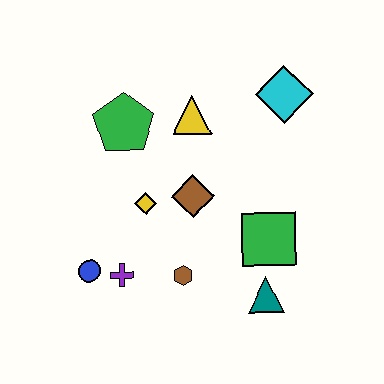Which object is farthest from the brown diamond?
The cyan diamond is farthest from the brown diamond.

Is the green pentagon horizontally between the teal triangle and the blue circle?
Yes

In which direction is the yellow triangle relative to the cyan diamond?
The yellow triangle is to the left of the cyan diamond.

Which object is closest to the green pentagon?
The yellow triangle is closest to the green pentagon.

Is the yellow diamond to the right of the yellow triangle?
No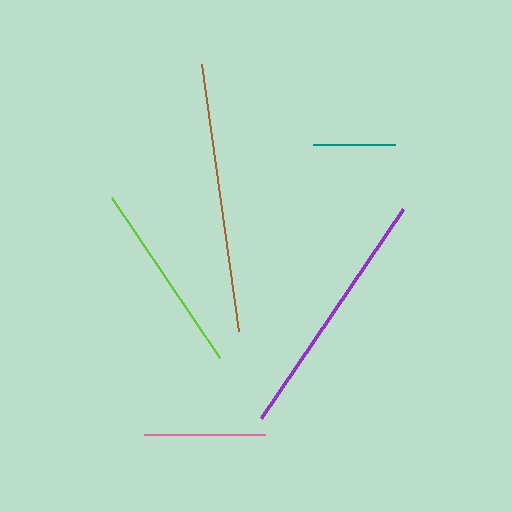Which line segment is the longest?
The brown line is the longest at approximately 269 pixels.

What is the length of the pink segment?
The pink segment is approximately 121 pixels long.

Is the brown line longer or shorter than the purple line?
The brown line is longer than the purple line.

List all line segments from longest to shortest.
From longest to shortest: brown, purple, lime, pink, teal.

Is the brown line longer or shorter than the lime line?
The brown line is longer than the lime line.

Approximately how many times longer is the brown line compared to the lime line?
The brown line is approximately 1.4 times the length of the lime line.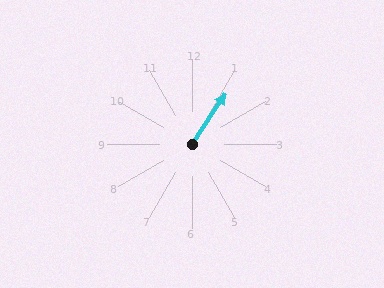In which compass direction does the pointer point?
Northeast.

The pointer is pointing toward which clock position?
Roughly 1 o'clock.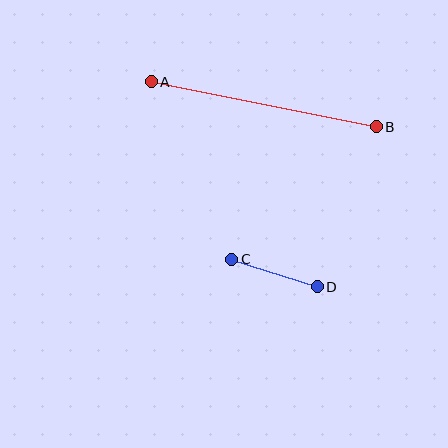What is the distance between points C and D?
The distance is approximately 90 pixels.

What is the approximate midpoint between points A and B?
The midpoint is at approximately (264, 104) pixels.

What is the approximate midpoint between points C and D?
The midpoint is at approximately (275, 273) pixels.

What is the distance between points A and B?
The distance is approximately 229 pixels.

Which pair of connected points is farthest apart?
Points A and B are farthest apart.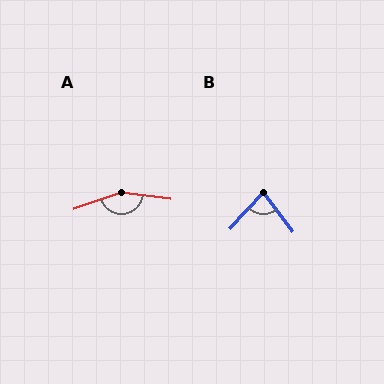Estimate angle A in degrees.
Approximately 153 degrees.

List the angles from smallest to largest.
B (79°), A (153°).